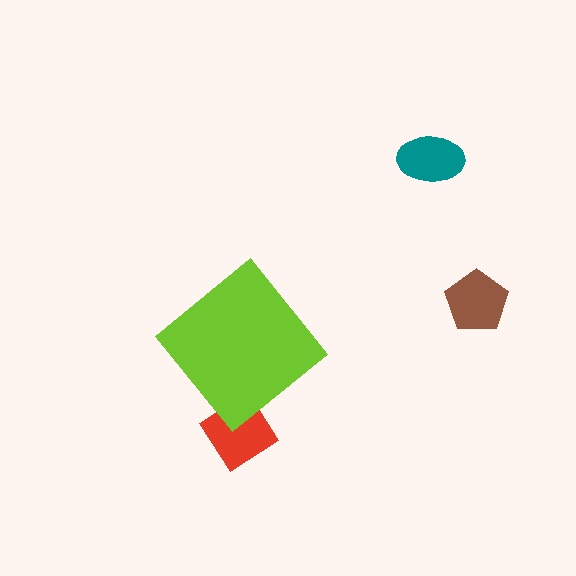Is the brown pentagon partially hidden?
No, the brown pentagon is fully visible.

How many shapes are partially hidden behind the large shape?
1 shape is partially hidden.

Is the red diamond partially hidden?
Yes, the red diamond is partially hidden behind the lime diamond.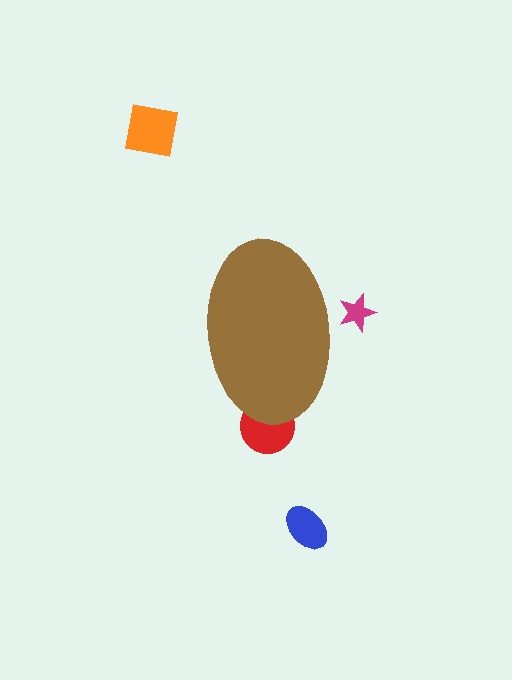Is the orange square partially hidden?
No, the orange square is fully visible.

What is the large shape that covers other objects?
A brown ellipse.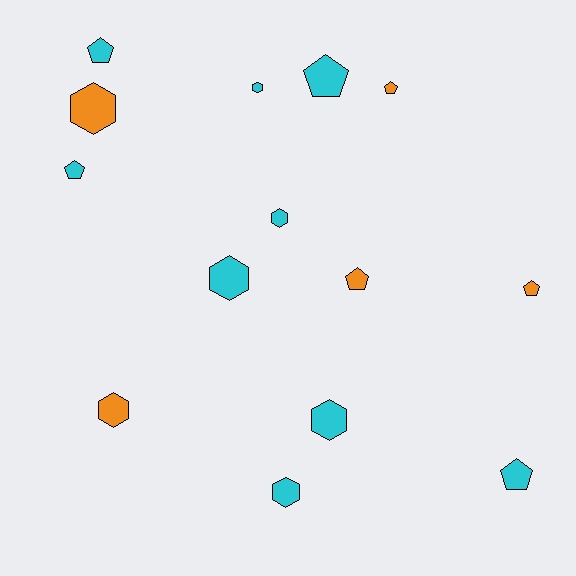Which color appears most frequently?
Cyan, with 9 objects.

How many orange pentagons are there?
There are 3 orange pentagons.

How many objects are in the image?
There are 14 objects.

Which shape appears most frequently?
Hexagon, with 7 objects.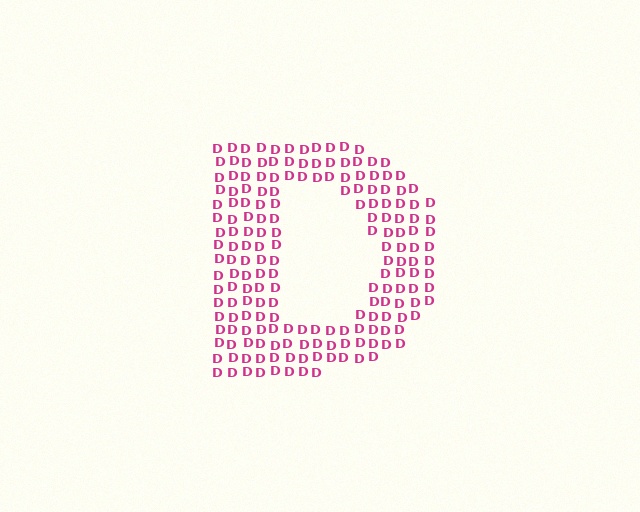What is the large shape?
The large shape is the letter D.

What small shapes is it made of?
It is made of small letter D's.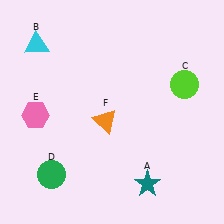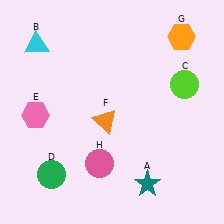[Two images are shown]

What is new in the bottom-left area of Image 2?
A pink circle (H) was added in the bottom-left area of Image 2.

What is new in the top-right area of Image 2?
An orange hexagon (G) was added in the top-right area of Image 2.